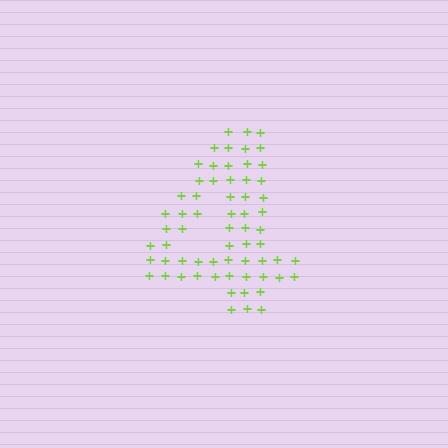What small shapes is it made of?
It is made of small plus signs.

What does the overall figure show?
The overall figure shows the digit 4.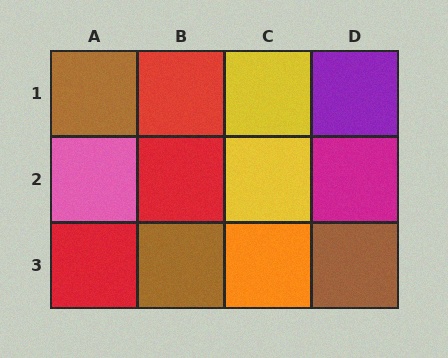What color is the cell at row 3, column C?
Orange.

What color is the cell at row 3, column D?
Brown.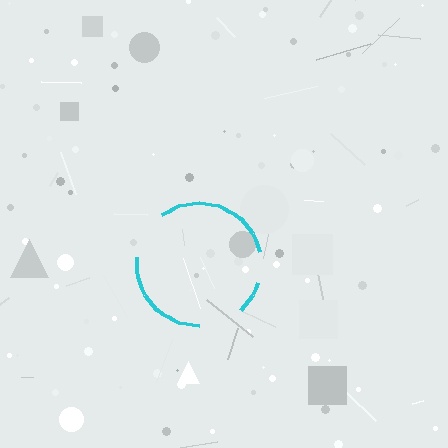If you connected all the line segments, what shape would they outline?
They would outline a circle.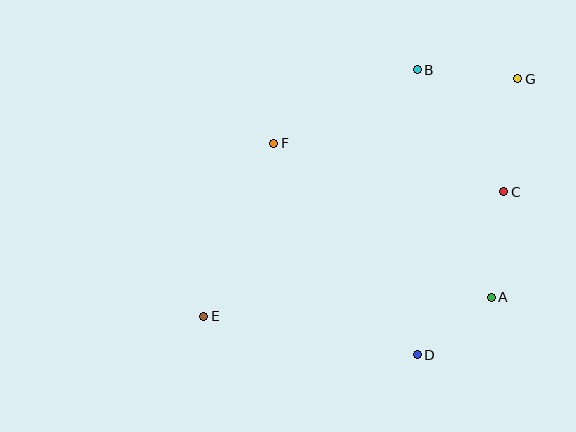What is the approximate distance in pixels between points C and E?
The distance between C and E is approximately 325 pixels.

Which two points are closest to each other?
Points A and D are closest to each other.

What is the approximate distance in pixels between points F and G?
The distance between F and G is approximately 253 pixels.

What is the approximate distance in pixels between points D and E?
The distance between D and E is approximately 217 pixels.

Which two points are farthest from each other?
Points E and G are farthest from each other.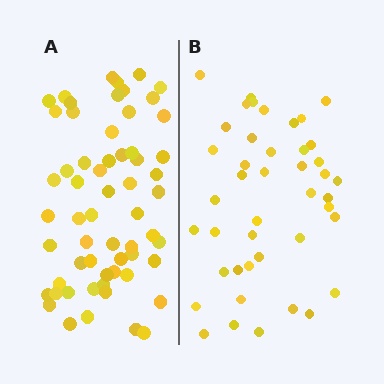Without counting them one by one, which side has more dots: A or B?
Region A (the left region) has more dots.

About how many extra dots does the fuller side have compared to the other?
Region A has approximately 15 more dots than region B.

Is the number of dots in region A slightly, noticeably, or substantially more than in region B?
Region A has noticeably more, but not dramatically so. The ratio is roughly 1.4 to 1.